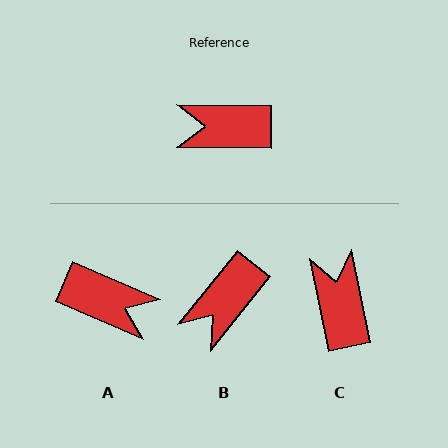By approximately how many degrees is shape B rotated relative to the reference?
Approximately 52 degrees counter-clockwise.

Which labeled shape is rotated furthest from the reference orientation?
A, about 157 degrees away.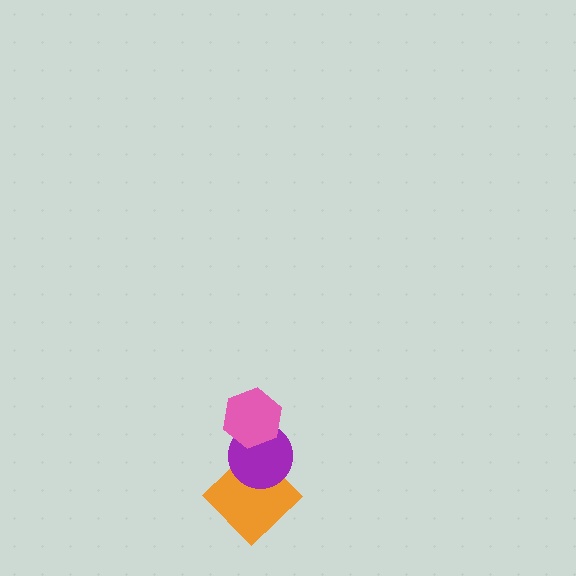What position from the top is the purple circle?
The purple circle is 2nd from the top.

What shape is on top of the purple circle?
The pink hexagon is on top of the purple circle.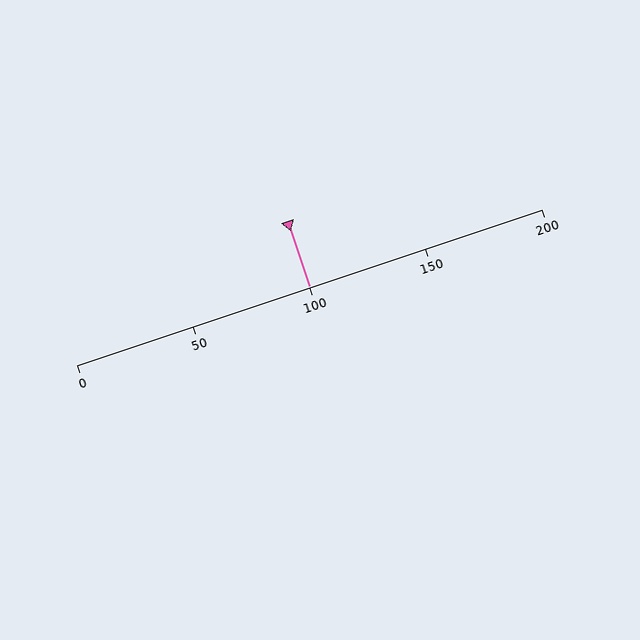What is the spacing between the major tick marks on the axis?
The major ticks are spaced 50 apart.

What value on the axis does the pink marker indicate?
The marker indicates approximately 100.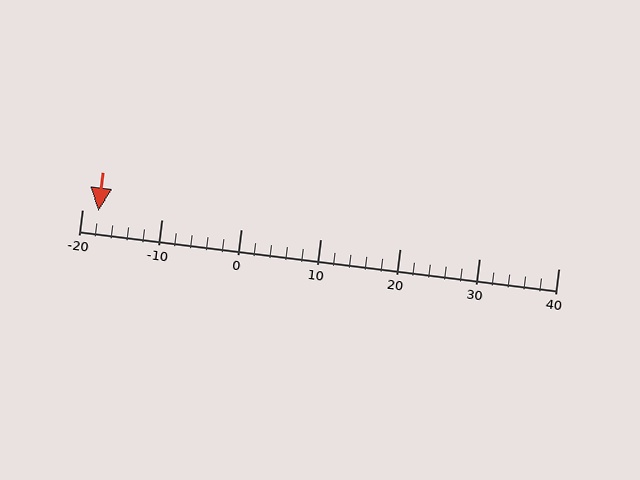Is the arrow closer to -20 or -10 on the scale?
The arrow is closer to -20.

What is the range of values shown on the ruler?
The ruler shows values from -20 to 40.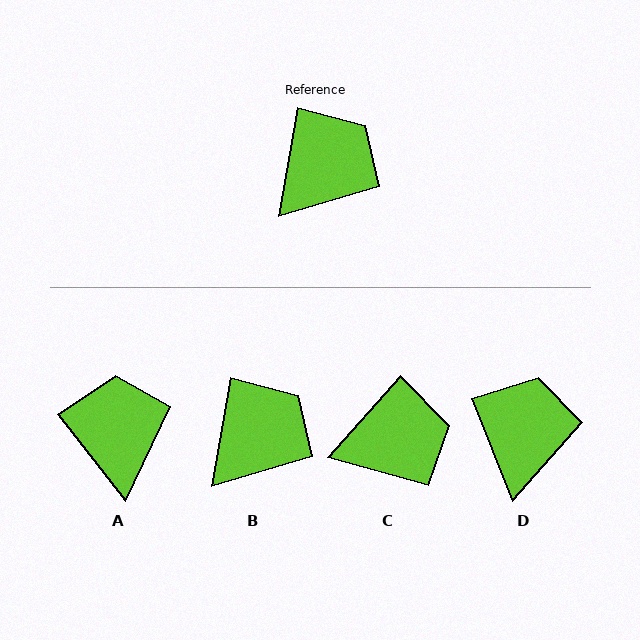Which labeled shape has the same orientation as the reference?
B.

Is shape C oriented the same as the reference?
No, it is off by about 32 degrees.